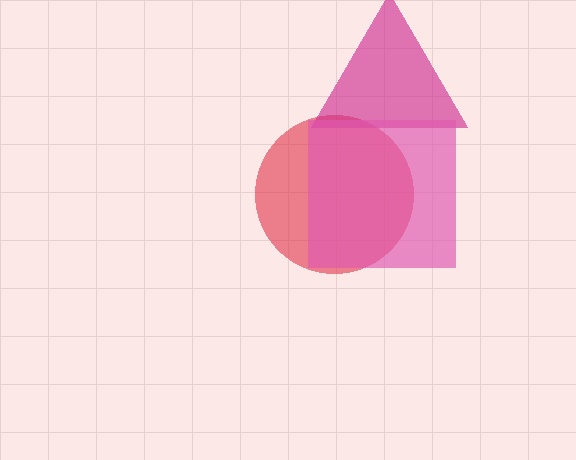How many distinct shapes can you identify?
There are 3 distinct shapes: a red circle, a magenta triangle, a pink square.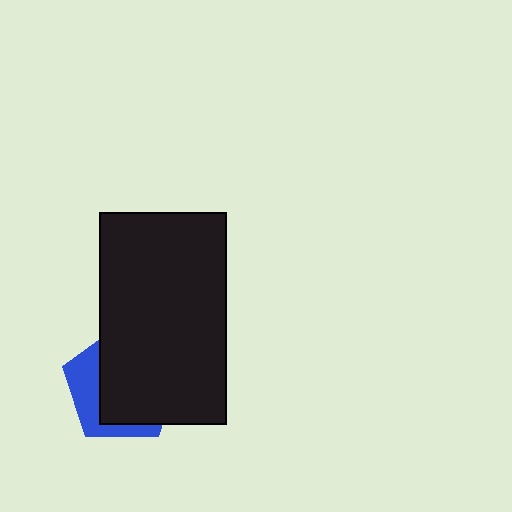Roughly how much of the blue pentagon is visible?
A small part of it is visible (roughly 33%).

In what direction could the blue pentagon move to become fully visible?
The blue pentagon could move left. That would shift it out from behind the black rectangle entirely.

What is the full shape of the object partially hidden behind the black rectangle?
The partially hidden object is a blue pentagon.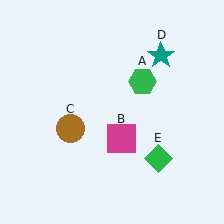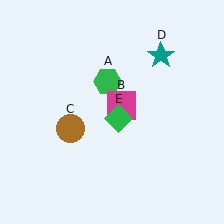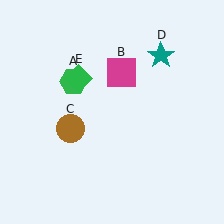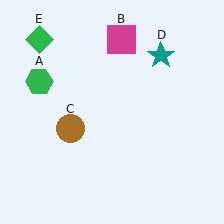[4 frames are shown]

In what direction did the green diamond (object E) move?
The green diamond (object E) moved up and to the left.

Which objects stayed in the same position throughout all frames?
Brown circle (object C) and teal star (object D) remained stationary.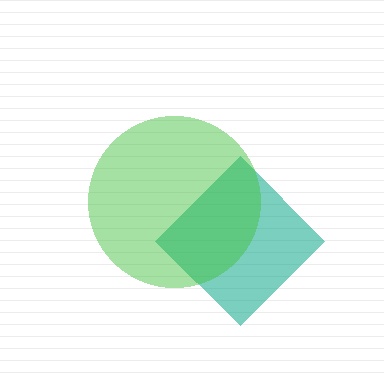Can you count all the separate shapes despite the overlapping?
Yes, there are 2 separate shapes.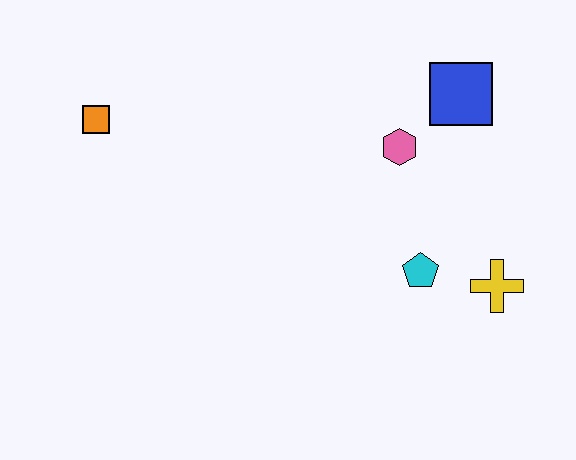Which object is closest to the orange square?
The pink hexagon is closest to the orange square.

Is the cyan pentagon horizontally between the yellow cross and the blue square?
No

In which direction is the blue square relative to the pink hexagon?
The blue square is to the right of the pink hexagon.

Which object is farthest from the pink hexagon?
The orange square is farthest from the pink hexagon.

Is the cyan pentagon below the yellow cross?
No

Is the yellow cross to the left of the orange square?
No